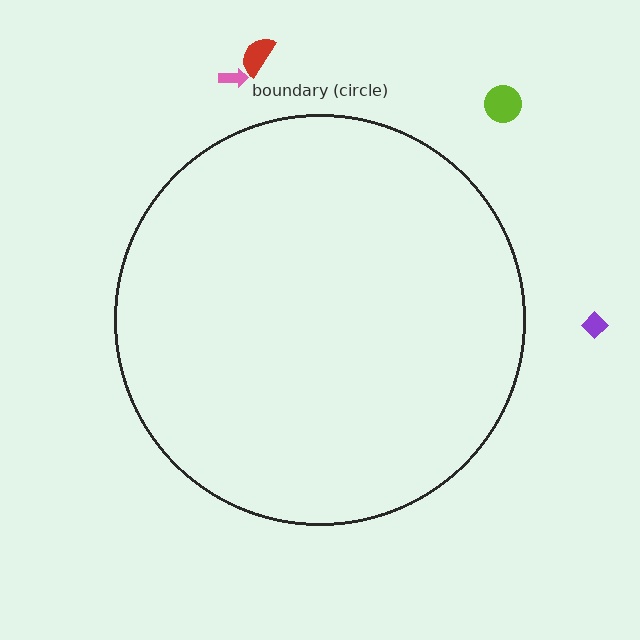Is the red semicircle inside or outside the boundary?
Outside.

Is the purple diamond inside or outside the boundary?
Outside.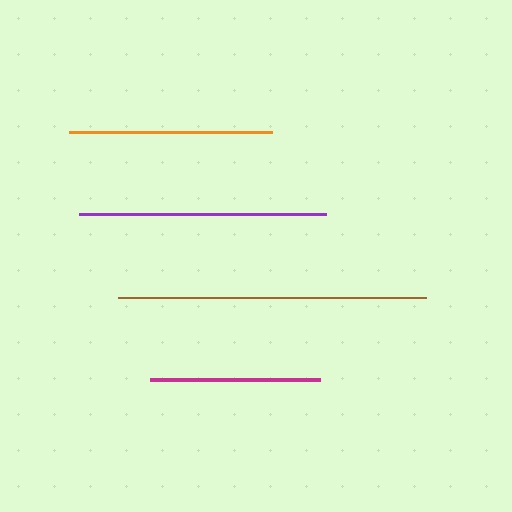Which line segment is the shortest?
The magenta line is the shortest at approximately 170 pixels.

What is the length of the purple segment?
The purple segment is approximately 248 pixels long.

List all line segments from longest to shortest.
From longest to shortest: brown, purple, orange, magenta.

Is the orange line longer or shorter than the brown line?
The brown line is longer than the orange line.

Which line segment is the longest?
The brown line is the longest at approximately 308 pixels.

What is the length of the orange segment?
The orange segment is approximately 203 pixels long.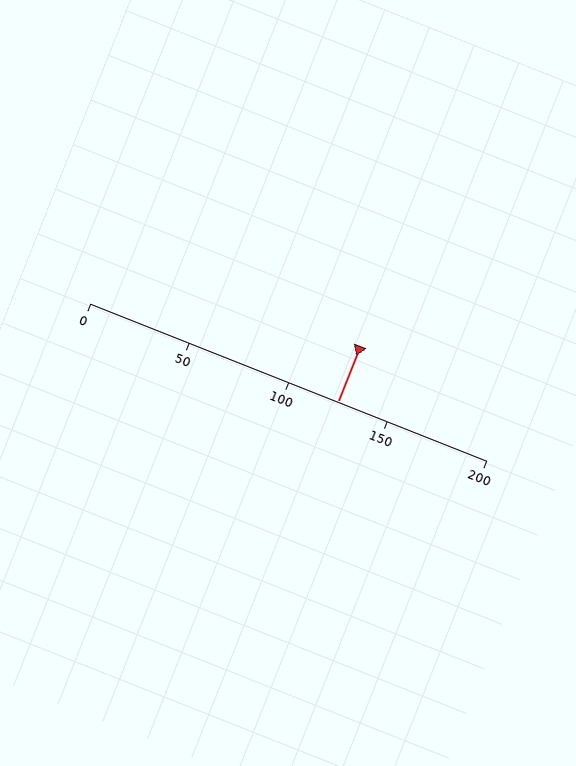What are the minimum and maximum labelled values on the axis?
The axis runs from 0 to 200.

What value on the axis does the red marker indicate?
The marker indicates approximately 125.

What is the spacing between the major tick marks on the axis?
The major ticks are spaced 50 apart.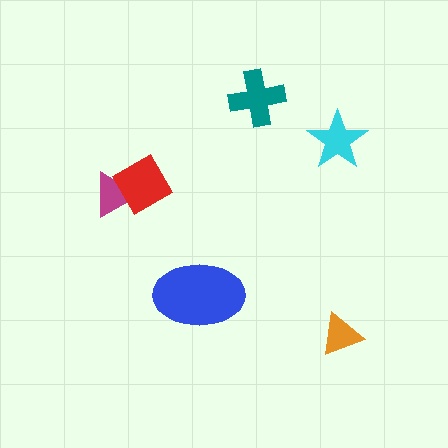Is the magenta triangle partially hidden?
Yes, it is partially covered by another shape.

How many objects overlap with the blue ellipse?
0 objects overlap with the blue ellipse.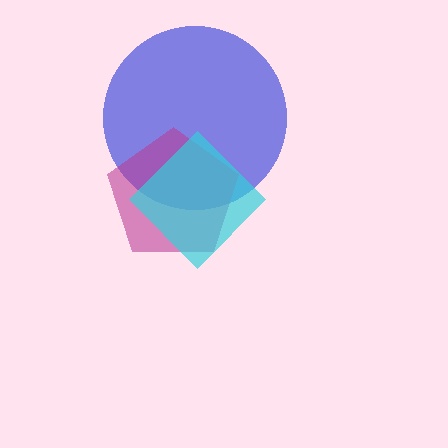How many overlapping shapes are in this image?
There are 3 overlapping shapes in the image.